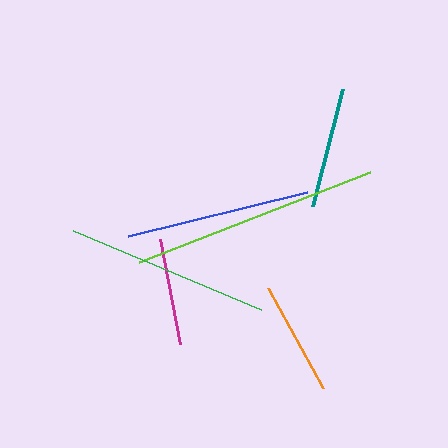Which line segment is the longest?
The lime line is the longest at approximately 248 pixels.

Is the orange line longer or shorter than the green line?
The green line is longer than the orange line.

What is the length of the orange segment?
The orange segment is approximately 113 pixels long.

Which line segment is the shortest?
The magenta line is the shortest at approximately 107 pixels.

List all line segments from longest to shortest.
From longest to shortest: lime, green, blue, teal, orange, magenta.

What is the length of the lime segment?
The lime segment is approximately 248 pixels long.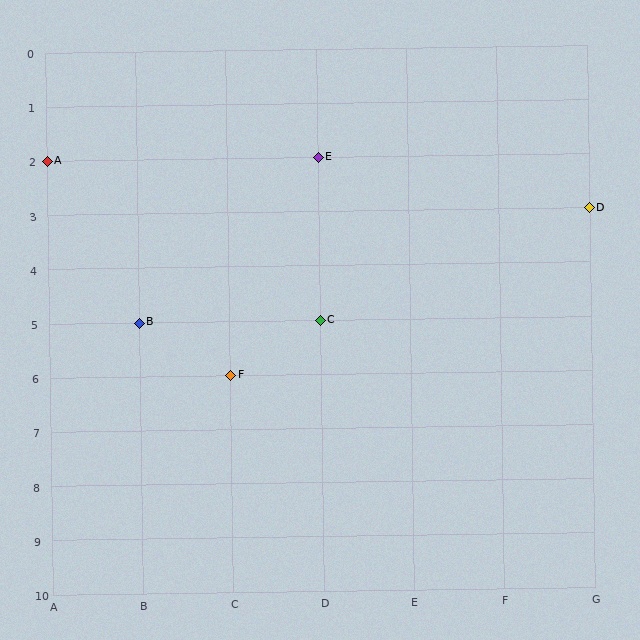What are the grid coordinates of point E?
Point E is at grid coordinates (D, 2).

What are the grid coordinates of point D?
Point D is at grid coordinates (G, 3).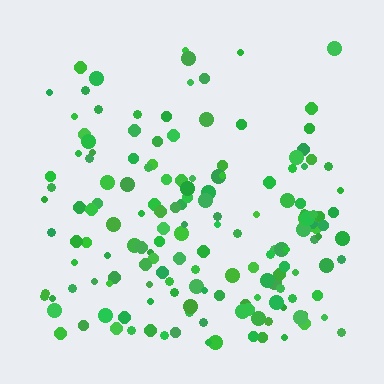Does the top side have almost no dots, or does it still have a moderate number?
Still a moderate number, just noticeably fewer than the bottom.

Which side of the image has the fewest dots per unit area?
The top.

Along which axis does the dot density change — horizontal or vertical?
Vertical.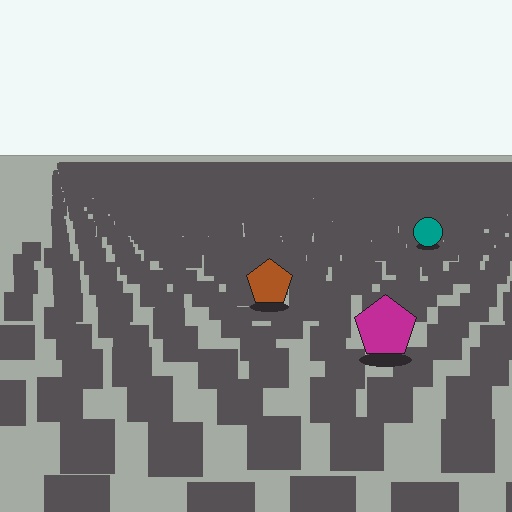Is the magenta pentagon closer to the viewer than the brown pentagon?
Yes. The magenta pentagon is closer — you can tell from the texture gradient: the ground texture is coarser near it.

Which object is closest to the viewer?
The magenta pentagon is closest. The texture marks near it are larger and more spread out.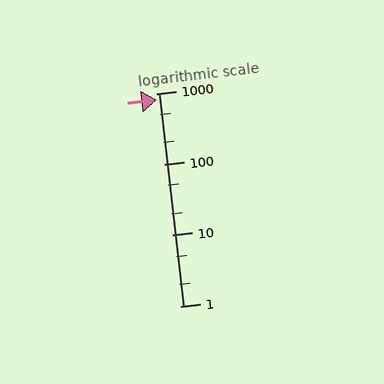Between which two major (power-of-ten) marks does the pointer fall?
The pointer is between 100 and 1000.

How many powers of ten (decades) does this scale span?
The scale spans 3 decades, from 1 to 1000.